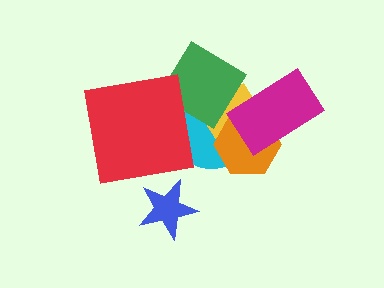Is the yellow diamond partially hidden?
Yes, it is partially covered by another shape.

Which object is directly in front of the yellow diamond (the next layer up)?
The orange hexagon is directly in front of the yellow diamond.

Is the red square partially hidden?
No, no other shape covers it.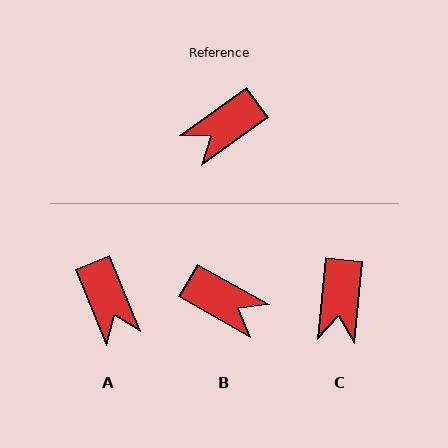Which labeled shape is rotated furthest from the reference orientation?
B, about 115 degrees away.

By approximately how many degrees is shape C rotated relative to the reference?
Approximately 49 degrees counter-clockwise.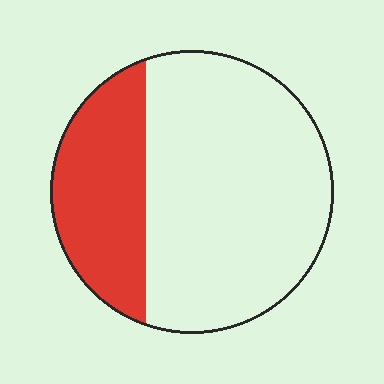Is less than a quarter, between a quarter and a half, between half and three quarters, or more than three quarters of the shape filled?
Between a quarter and a half.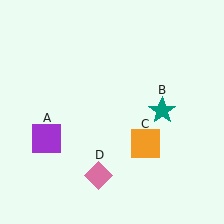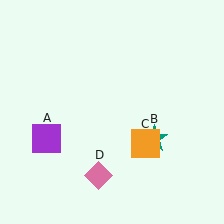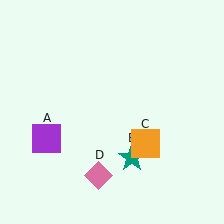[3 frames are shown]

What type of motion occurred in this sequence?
The teal star (object B) rotated clockwise around the center of the scene.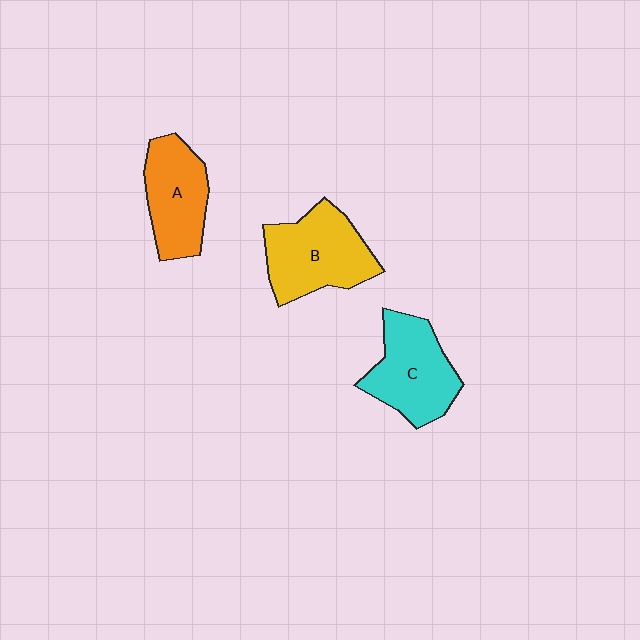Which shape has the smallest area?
Shape A (orange).